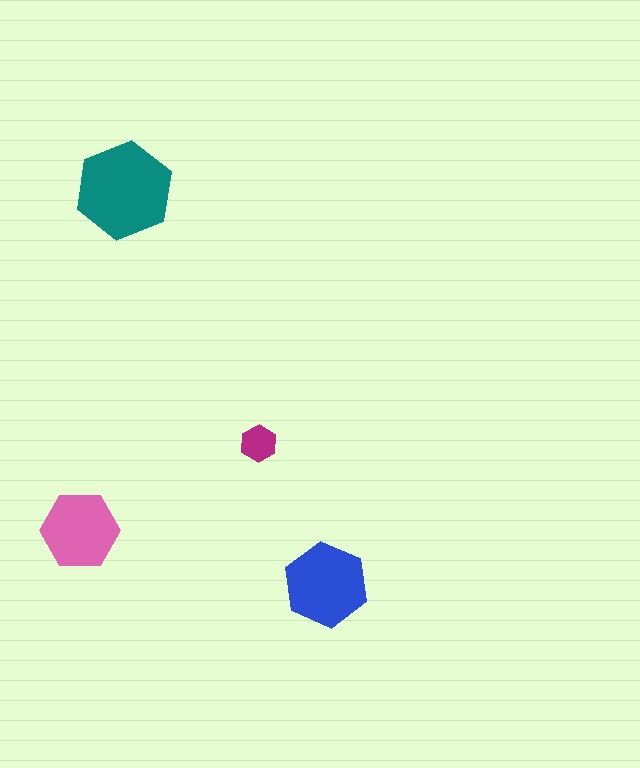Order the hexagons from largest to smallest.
the teal one, the blue one, the pink one, the magenta one.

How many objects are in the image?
There are 4 objects in the image.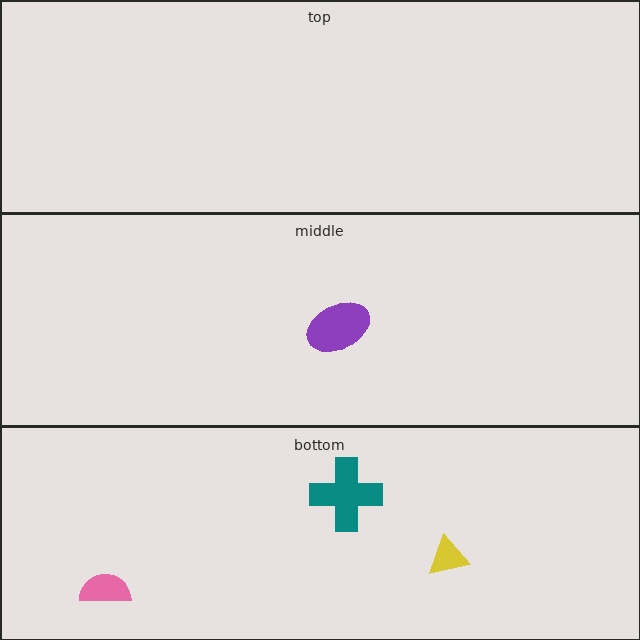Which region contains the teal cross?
The bottom region.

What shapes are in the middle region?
The purple ellipse.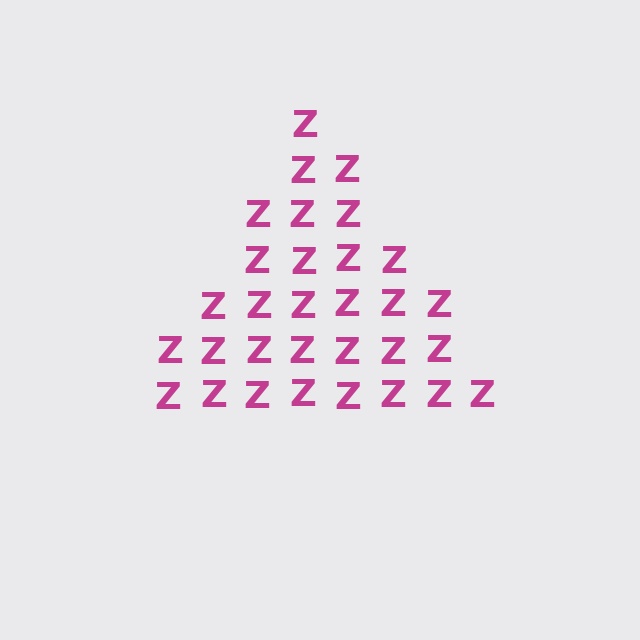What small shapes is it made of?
It is made of small letter Z's.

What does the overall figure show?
The overall figure shows a triangle.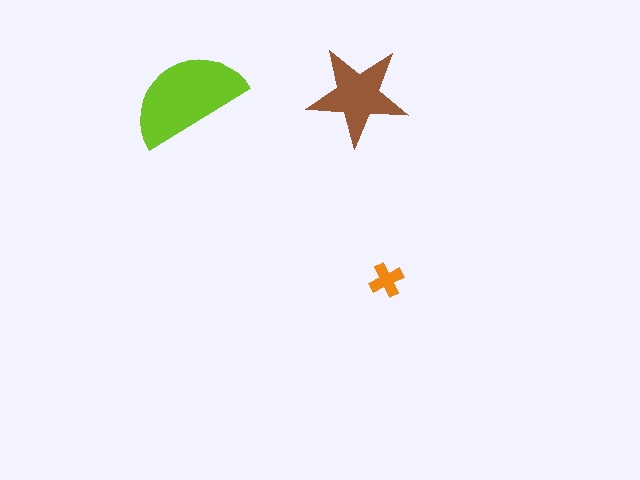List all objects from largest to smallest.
The lime semicircle, the brown star, the orange cross.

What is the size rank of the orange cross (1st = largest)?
3rd.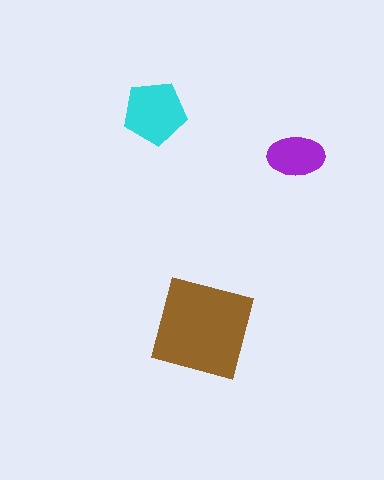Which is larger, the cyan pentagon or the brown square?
The brown square.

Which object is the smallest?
The purple ellipse.